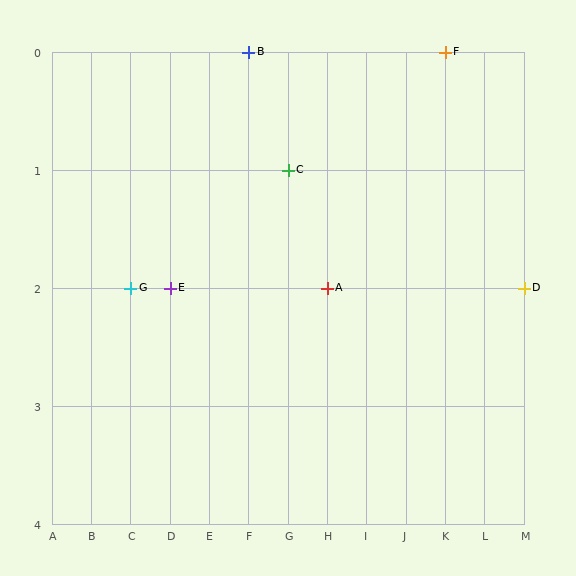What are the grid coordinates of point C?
Point C is at grid coordinates (G, 1).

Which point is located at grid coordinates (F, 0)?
Point B is at (F, 0).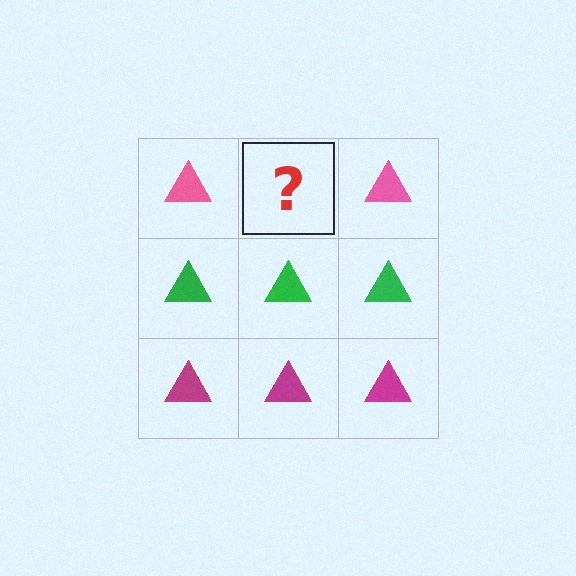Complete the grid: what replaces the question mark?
The question mark should be replaced with a pink triangle.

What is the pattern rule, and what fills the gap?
The rule is that each row has a consistent color. The gap should be filled with a pink triangle.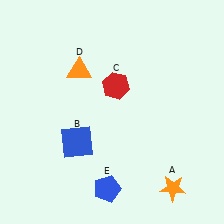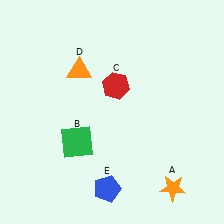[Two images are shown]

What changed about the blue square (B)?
In Image 1, B is blue. In Image 2, it changed to green.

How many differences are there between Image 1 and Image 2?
There is 1 difference between the two images.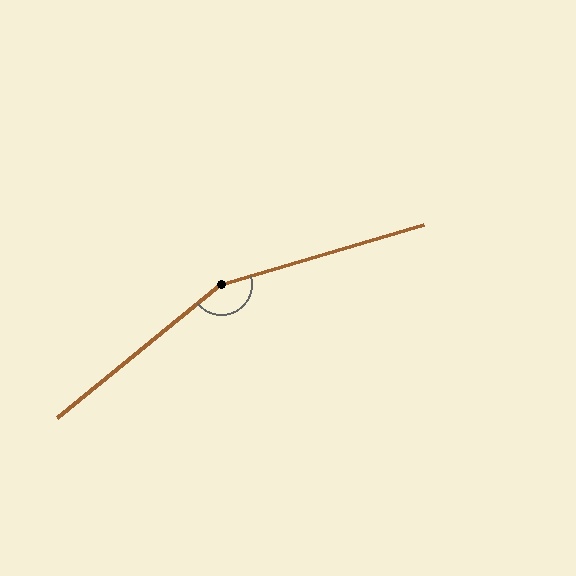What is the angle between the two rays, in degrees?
Approximately 157 degrees.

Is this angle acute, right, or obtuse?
It is obtuse.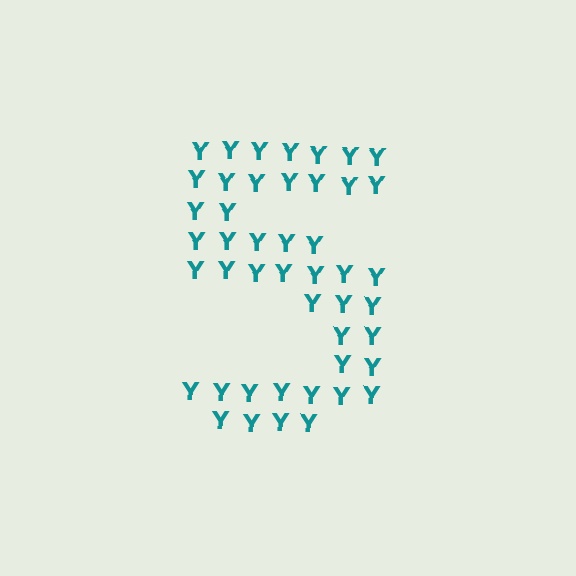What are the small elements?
The small elements are letter Y's.